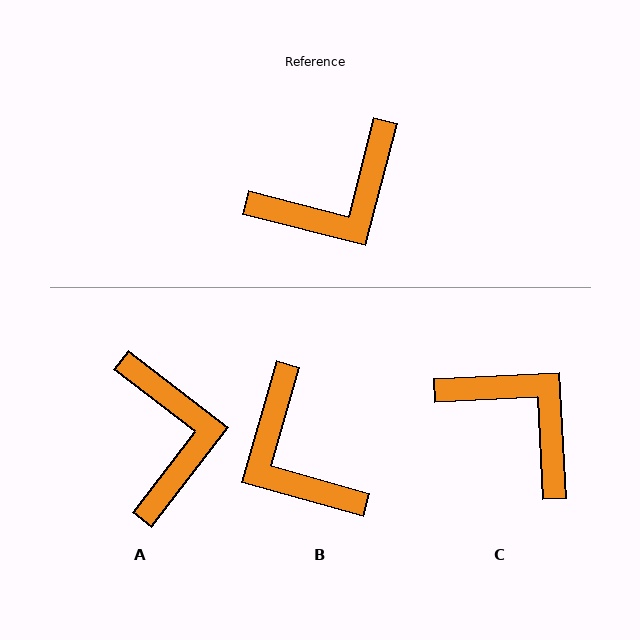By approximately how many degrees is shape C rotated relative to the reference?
Approximately 107 degrees counter-clockwise.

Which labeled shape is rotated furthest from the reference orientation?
C, about 107 degrees away.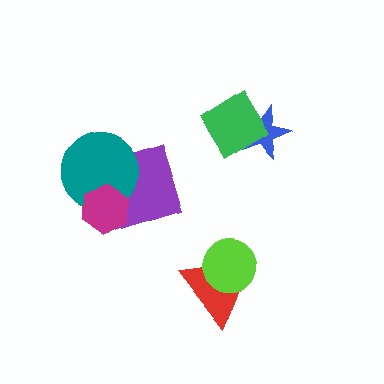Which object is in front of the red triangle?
The lime circle is in front of the red triangle.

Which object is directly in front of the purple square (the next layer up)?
The teal circle is directly in front of the purple square.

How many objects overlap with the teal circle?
2 objects overlap with the teal circle.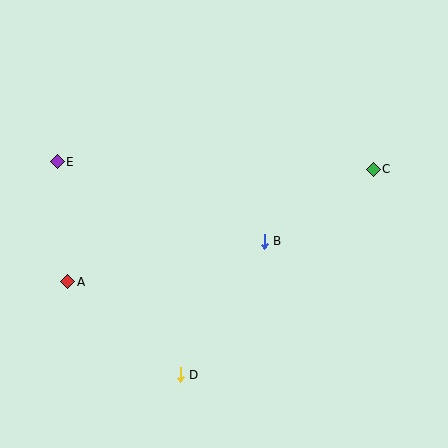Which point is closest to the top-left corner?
Point E is closest to the top-left corner.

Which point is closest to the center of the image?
Point B at (264, 241) is closest to the center.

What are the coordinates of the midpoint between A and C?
The midpoint between A and C is at (220, 226).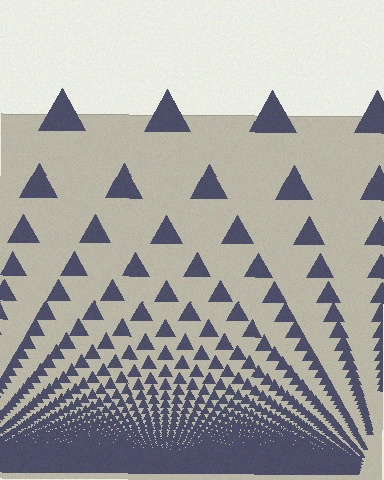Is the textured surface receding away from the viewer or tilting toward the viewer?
The surface appears to tilt toward the viewer. Texture elements get larger and sparser toward the top.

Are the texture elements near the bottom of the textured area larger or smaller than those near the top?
Smaller. The gradient is inverted — elements near the bottom are smaller and denser.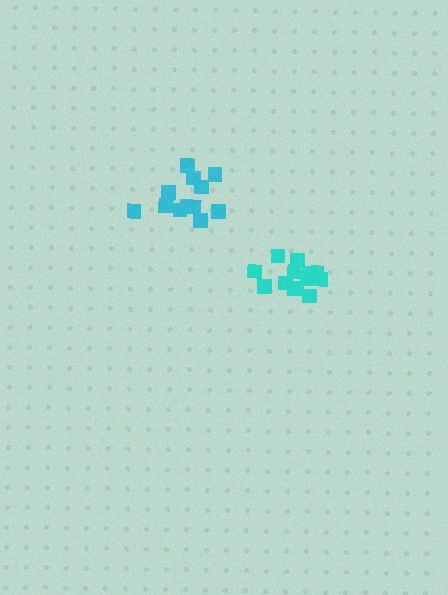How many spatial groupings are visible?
There are 2 spatial groupings.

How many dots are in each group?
Group 1: 14 dots, Group 2: 12 dots (26 total).